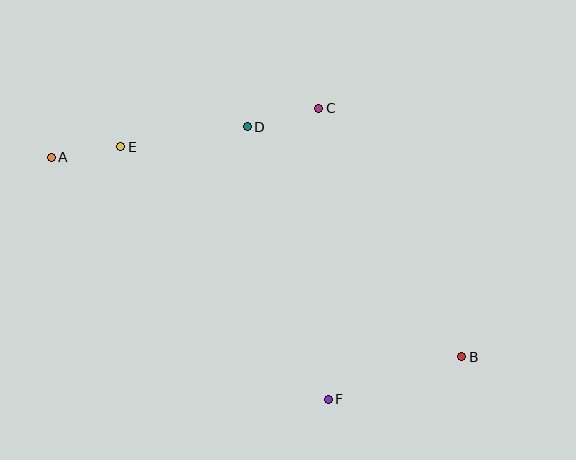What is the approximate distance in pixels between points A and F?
The distance between A and F is approximately 368 pixels.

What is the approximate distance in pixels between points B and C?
The distance between B and C is approximately 287 pixels.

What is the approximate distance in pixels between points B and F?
The distance between B and F is approximately 140 pixels.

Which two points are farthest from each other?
Points A and B are farthest from each other.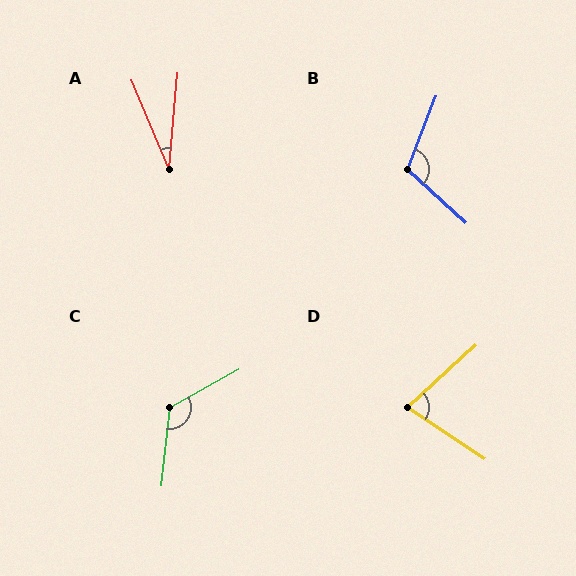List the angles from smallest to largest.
A (28°), D (76°), B (111°), C (125°).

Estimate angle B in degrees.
Approximately 111 degrees.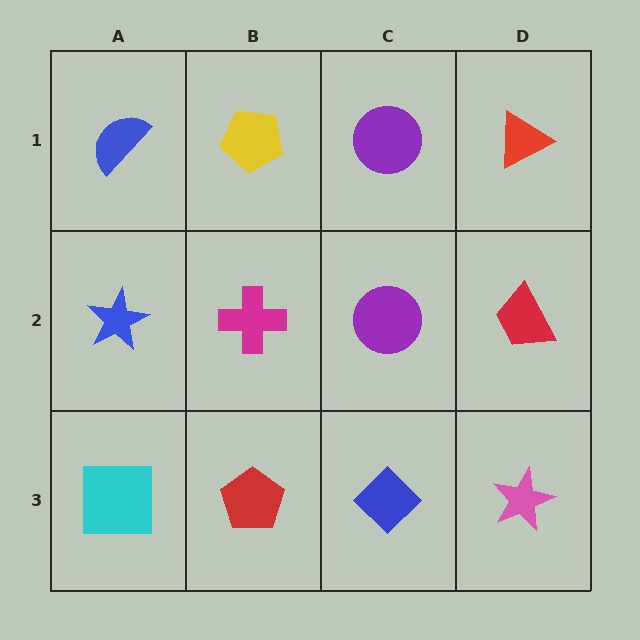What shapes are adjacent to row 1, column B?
A magenta cross (row 2, column B), a blue semicircle (row 1, column A), a purple circle (row 1, column C).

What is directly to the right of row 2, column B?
A purple circle.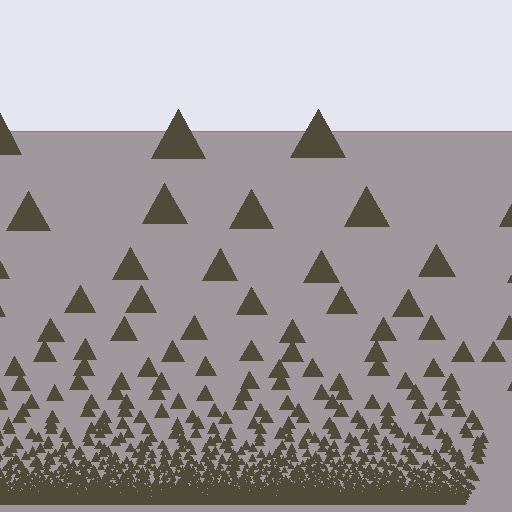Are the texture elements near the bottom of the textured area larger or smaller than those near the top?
Smaller. The gradient is inverted — elements near the bottom are smaller and denser.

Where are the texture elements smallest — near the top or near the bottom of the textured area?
Near the bottom.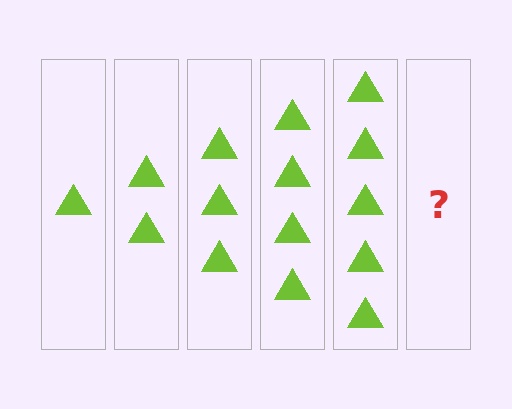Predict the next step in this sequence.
The next step is 6 triangles.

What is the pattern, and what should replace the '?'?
The pattern is that each step adds one more triangle. The '?' should be 6 triangles.